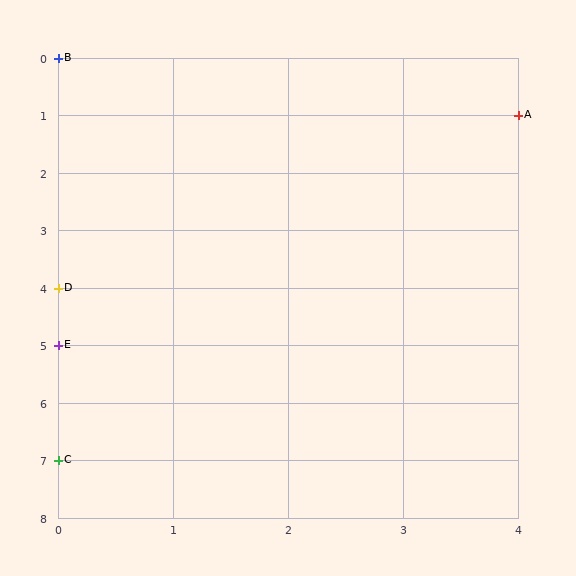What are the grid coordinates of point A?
Point A is at grid coordinates (4, 1).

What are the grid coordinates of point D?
Point D is at grid coordinates (0, 4).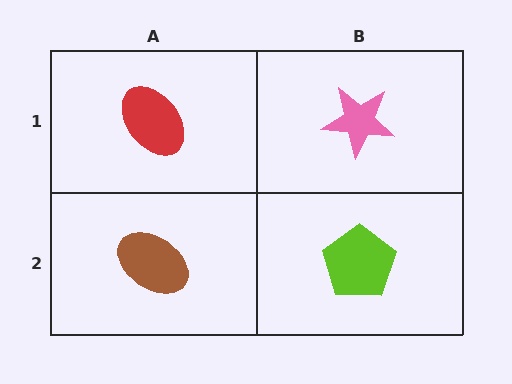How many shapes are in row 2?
2 shapes.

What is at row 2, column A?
A brown ellipse.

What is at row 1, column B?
A pink star.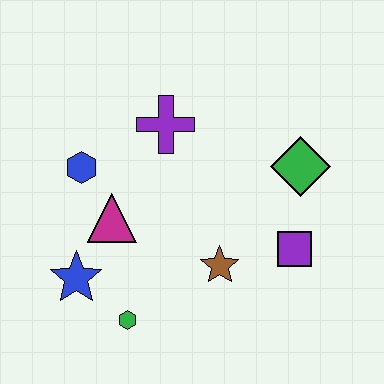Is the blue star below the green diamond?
Yes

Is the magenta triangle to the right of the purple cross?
No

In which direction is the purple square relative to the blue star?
The purple square is to the right of the blue star.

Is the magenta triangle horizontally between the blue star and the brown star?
Yes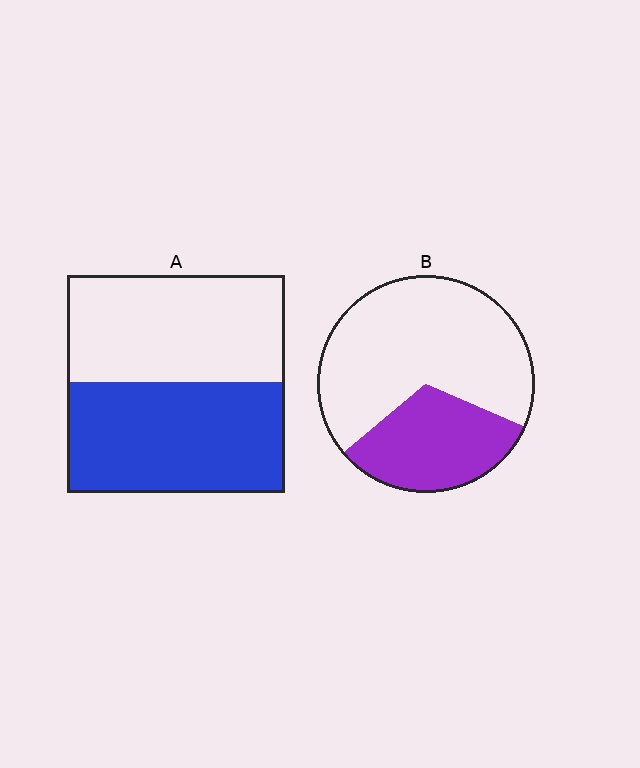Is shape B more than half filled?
No.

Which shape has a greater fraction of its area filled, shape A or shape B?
Shape A.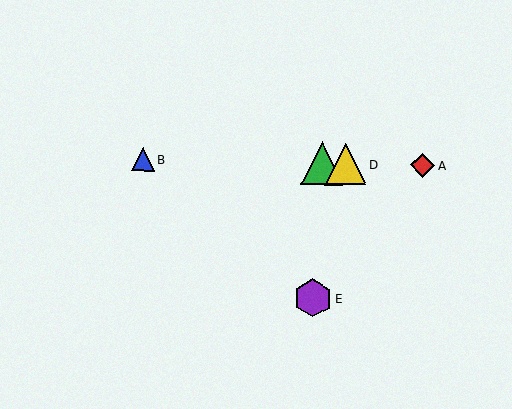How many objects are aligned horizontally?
4 objects (A, B, C, D) are aligned horizontally.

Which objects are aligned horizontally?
Objects A, B, C, D are aligned horizontally.